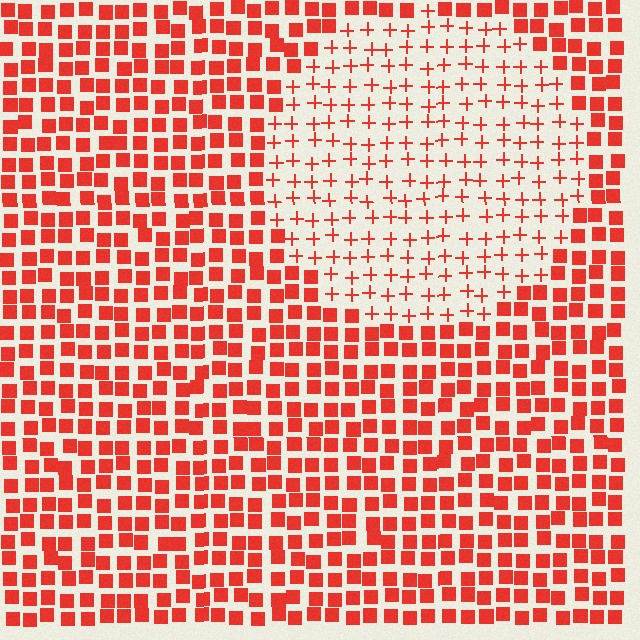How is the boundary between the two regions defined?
The boundary is defined by a change in element shape: plus signs inside vs. squares outside. All elements share the same color and spacing.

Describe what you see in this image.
The image is filled with small red elements arranged in a uniform grid. A circle-shaped region contains plus signs, while the surrounding area contains squares. The boundary is defined purely by the change in element shape.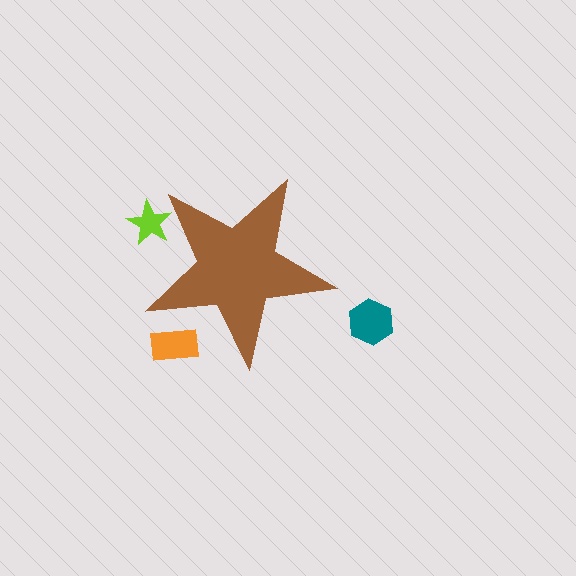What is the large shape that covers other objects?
A brown star.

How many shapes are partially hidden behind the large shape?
2 shapes are partially hidden.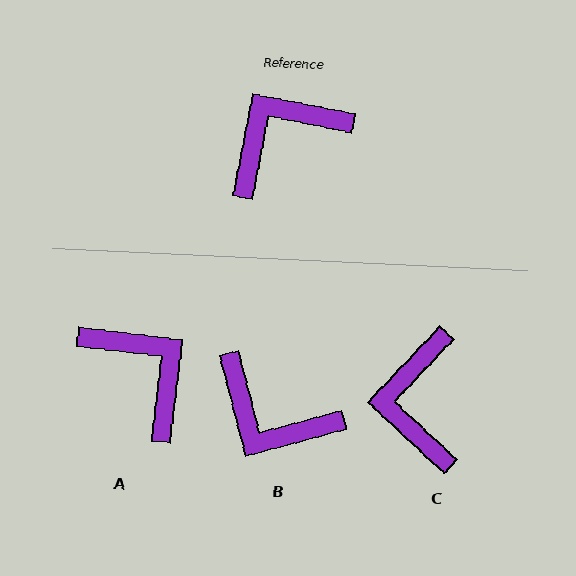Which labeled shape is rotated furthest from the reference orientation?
B, about 116 degrees away.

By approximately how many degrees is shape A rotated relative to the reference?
Approximately 86 degrees clockwise.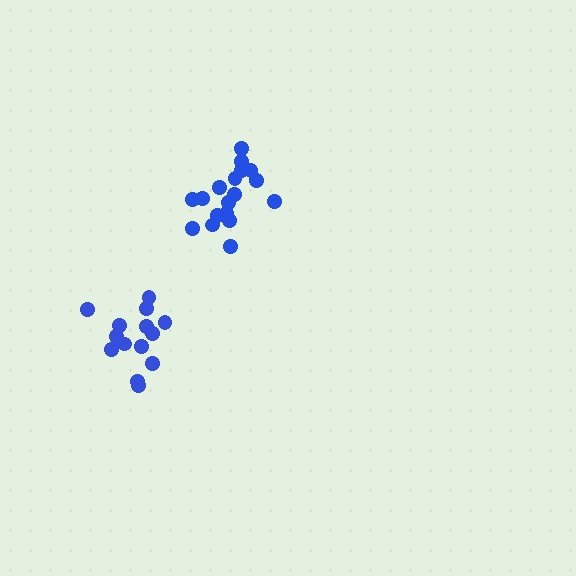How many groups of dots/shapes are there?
There are 2 groups.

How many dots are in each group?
Group 1: 14 dots, Group 2: 18 dots (32 total).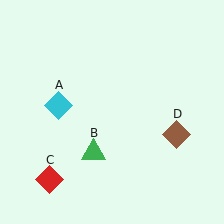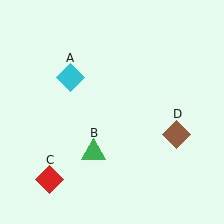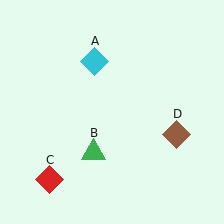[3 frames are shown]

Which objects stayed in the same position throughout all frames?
Green triangle (object B) and red diamond (object C) and brown diamond (object D) remained stationary.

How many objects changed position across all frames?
1 object changed position: cyan diamond (object A).